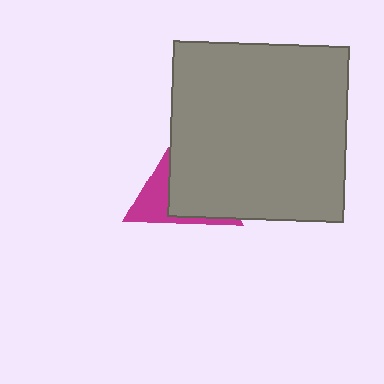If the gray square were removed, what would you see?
You would see the complete magenta triangle.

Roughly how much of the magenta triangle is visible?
A small part of it is visible (roughly 33%).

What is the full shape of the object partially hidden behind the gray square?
The partially hidden object is a magenta triangle.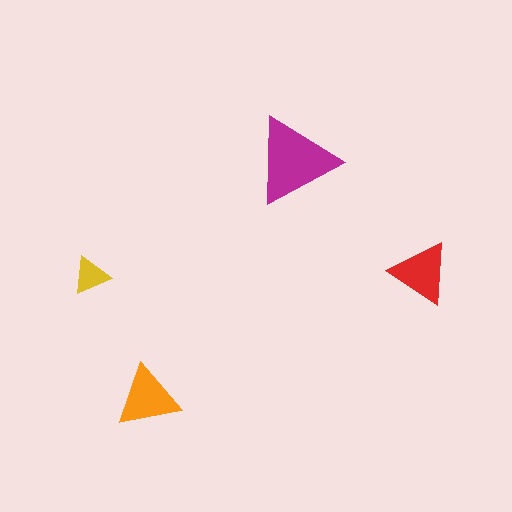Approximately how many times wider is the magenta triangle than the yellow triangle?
About 2.5 times wider.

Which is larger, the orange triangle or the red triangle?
The orange one.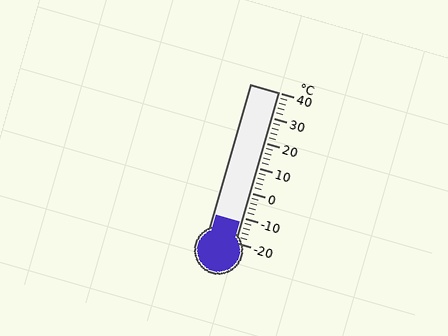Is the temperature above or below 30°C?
The temperature is below 30°C.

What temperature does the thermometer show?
The thermometer shows approximately -12°C.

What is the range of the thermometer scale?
The thermometer scale ranges from -20°C to 40°C.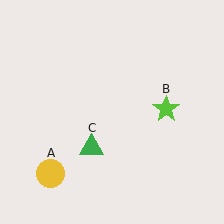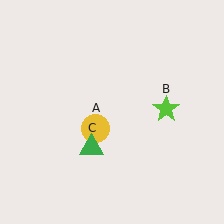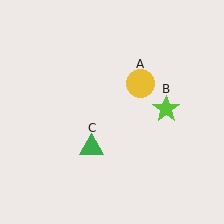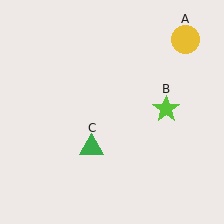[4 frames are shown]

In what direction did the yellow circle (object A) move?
The yellow circle (object A) moved up and to the right.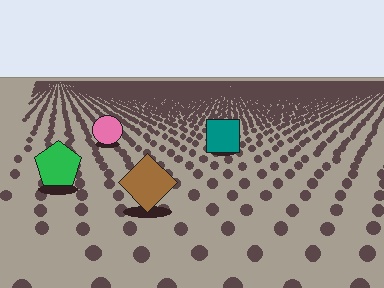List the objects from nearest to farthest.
From nearest to farthest: the brown diamond, the green pentagon, the teal square, the pink circle.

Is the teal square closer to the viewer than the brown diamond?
No. The brown diamond is closer — you can tell from the texture gradient: the ground texture is coarser near it.